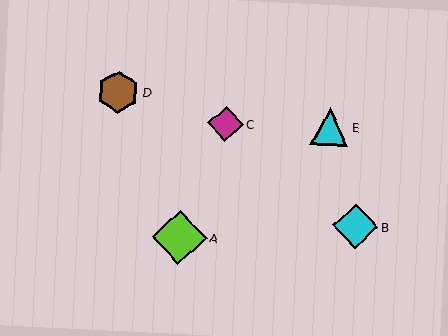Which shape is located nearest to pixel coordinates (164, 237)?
The lime diamond (labeled A) at (179, 237) is nearest to that location.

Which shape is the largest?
The lime diamond (labeled A) is the largest.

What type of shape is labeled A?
Shape A is a lime diamond.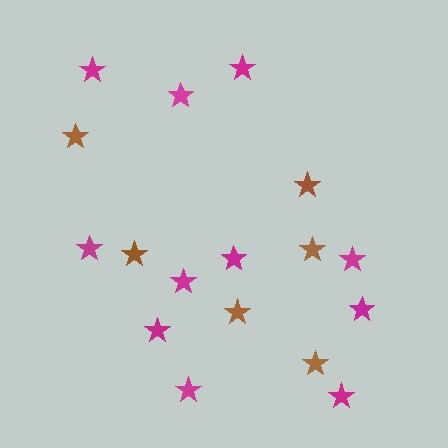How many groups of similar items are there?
There are 2 groups: one group of brown stars (6) and one group of magenta stars (11).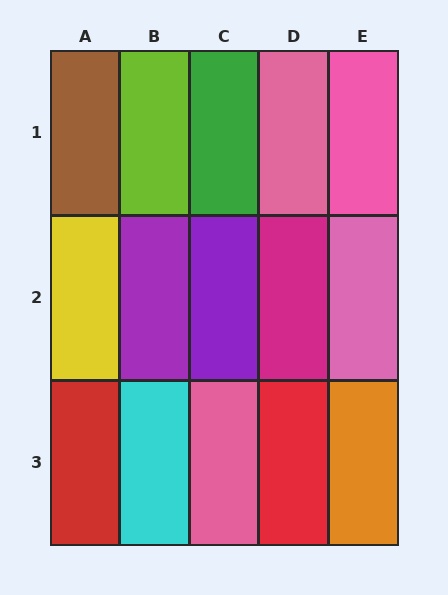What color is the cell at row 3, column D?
Red.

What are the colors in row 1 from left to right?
Brown, lime, green, pink, pink.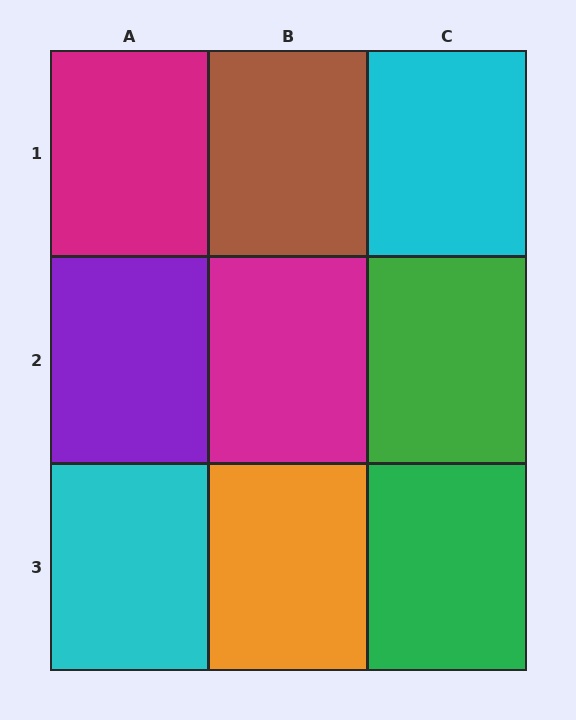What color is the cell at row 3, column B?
Orange.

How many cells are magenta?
2 cells are magenta.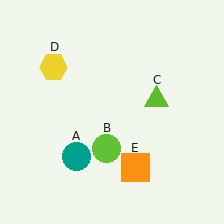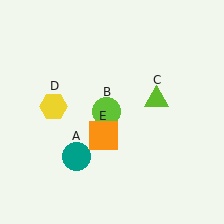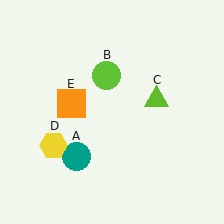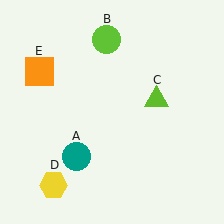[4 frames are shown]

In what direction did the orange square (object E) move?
The orange square (object E) moved up and to the left.